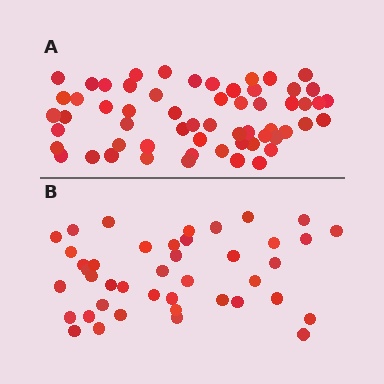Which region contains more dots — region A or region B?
Region A (the top region) has more dots.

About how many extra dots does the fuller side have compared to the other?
Region A has approximately 15 more dots than region B.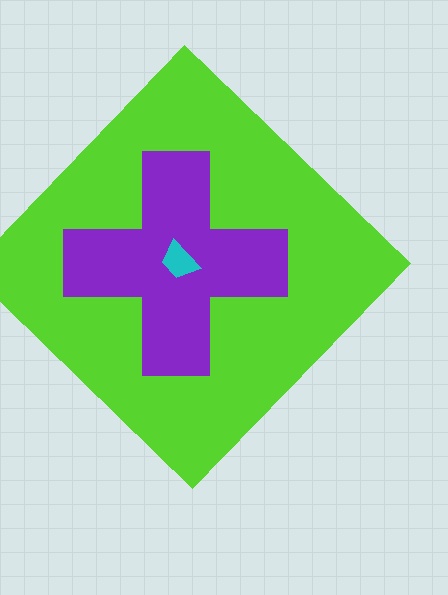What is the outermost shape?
The lime diamond.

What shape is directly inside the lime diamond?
The purple cross.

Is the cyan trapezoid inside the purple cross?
Yes.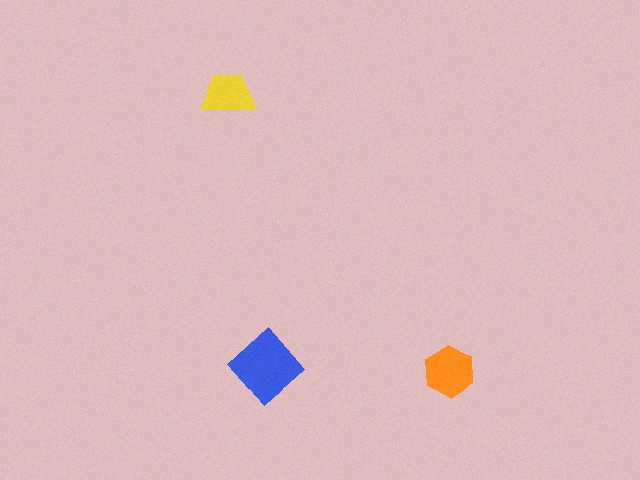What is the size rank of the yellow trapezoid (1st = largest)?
3rd.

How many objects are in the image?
There are 3 objects in the image.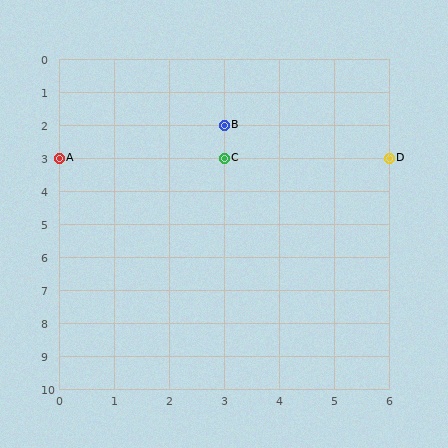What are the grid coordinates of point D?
Point D is at grid coordinates (6, 3).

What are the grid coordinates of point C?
Point C is at grid coordinates (3, 3).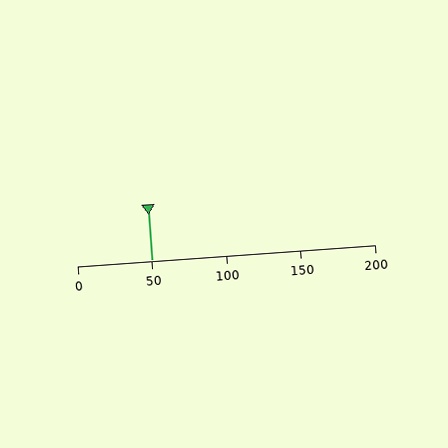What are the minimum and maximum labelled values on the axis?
The axis runs from 0 to 200.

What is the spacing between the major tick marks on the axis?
The major ticks are spaced 50 apart.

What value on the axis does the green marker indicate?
The marker indicates approximately 50.